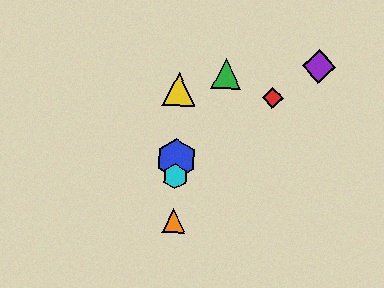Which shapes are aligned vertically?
The blue hexagon, the yellow triangle, the orange triangle, the cyan hexagon are aligned vertically.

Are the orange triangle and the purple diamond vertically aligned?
No, the orange triangle is at x≈174 and the purple diamond is at x≈319.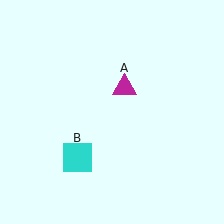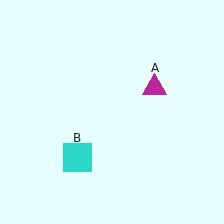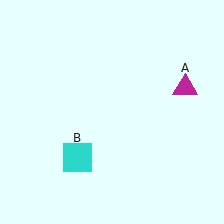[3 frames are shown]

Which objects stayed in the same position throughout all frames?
Cyan square (object B) remained stationary.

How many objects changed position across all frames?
1 object changed position: magenta triangle (object A).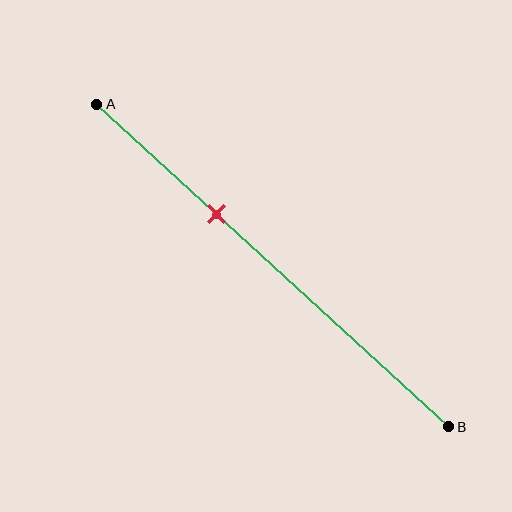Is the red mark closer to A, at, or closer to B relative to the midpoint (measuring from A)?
The red mark is closer to point A than the midpoint of segment AB.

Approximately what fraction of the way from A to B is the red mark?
The red mark is approximately 35% of the way from A to B.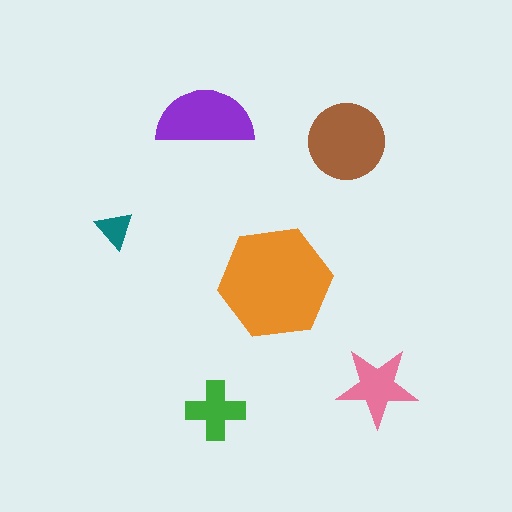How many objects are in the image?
There are 6 objects in the image.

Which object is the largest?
The orange hexagon.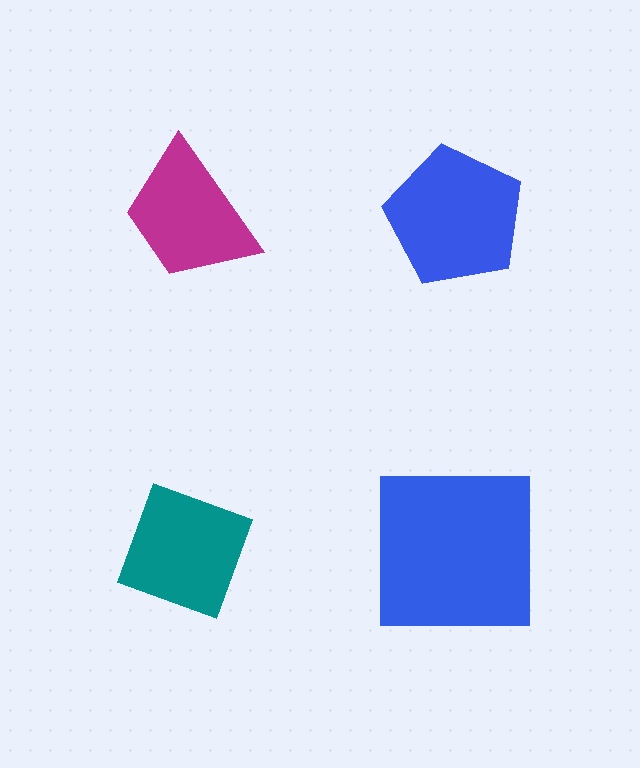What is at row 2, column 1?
A teal diamond.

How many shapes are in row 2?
2 shapes.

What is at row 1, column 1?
A magenta trapezoid.